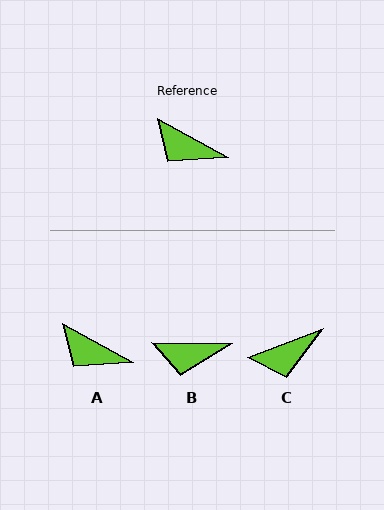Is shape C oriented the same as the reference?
No, it is off by about 50 degrees.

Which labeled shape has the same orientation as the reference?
A.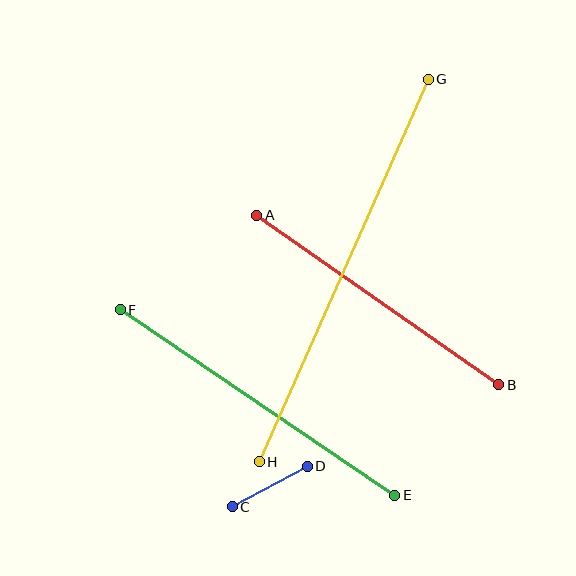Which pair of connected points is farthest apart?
Points G and H are farthest apart.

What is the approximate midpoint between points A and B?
The midpoint is at approximately (378, 300) pixels.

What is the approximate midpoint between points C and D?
The midpoint is at approximately (270, 486) pixels.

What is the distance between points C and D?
The distance is approximately 85 pixels.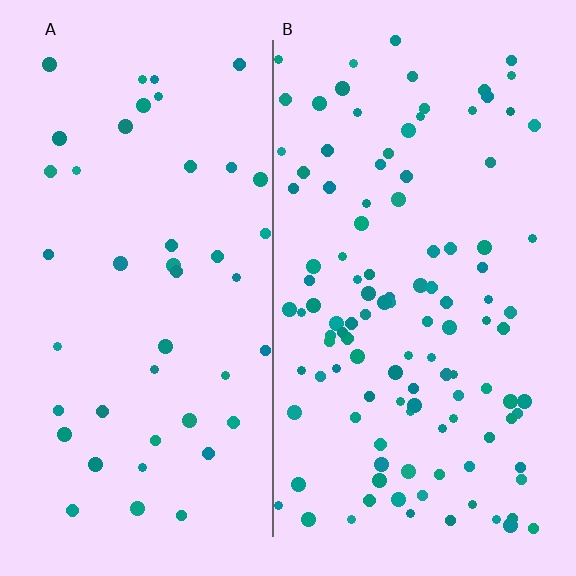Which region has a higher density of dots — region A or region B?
B (the right).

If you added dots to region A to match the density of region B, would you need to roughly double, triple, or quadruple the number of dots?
Approximately triple.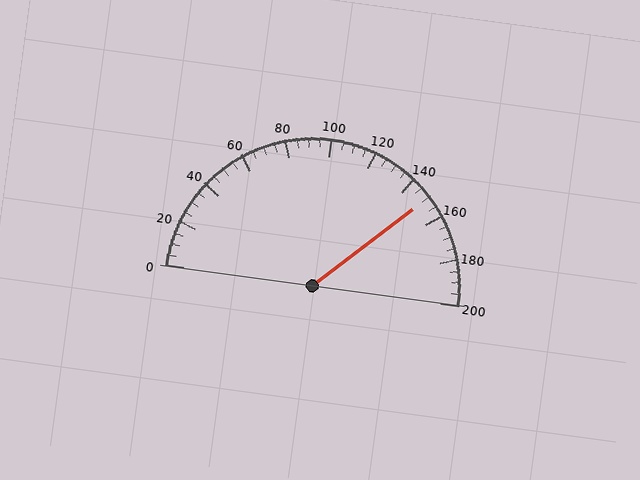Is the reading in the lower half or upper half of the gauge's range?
The reading is in the upper half of the range (0 to 200).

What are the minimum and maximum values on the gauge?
The gauge ranges from 0 to 200.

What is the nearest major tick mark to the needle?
The nearest major tick mark is 160.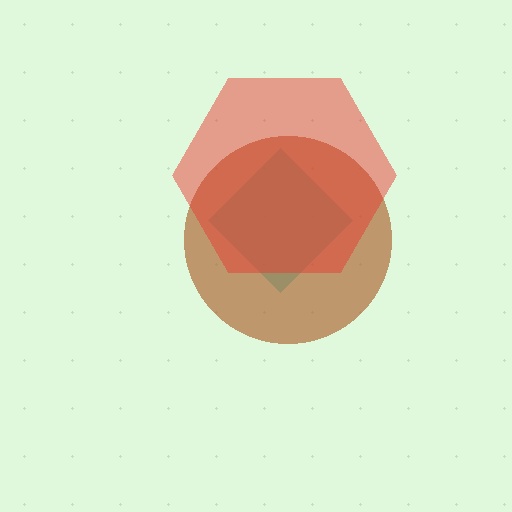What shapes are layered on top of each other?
The layered shapes are: a cyan diamond, a brown circle, a red hexagon.